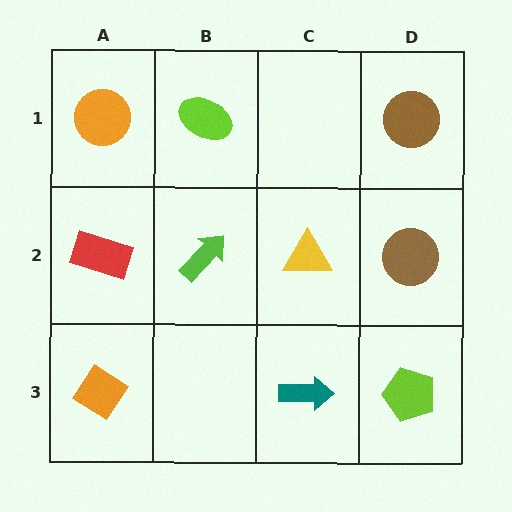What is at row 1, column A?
An orange circle.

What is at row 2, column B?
A lime arrow.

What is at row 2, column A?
A red rectangle.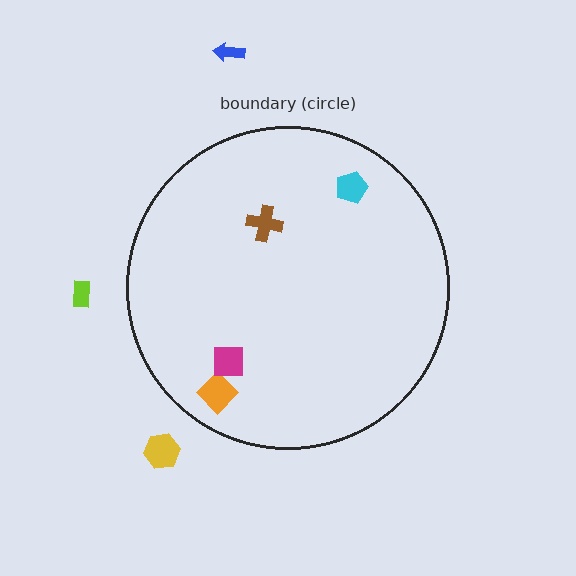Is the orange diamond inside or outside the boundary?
Inside.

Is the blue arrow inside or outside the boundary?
Outside.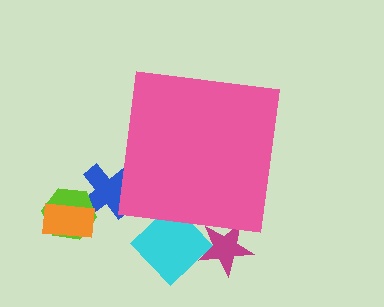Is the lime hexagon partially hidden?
No, the lime hexagon is fully visible.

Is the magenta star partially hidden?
Yes, the magenta star is partially hidden behind the pink square.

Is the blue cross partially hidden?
Yes, the blue cross is partially hidden behind the pink square.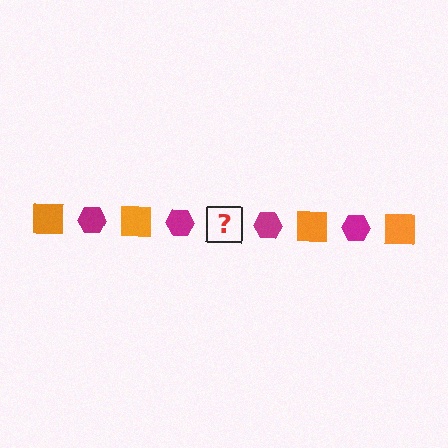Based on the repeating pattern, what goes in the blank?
The blank should be an orange square.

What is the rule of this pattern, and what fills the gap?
The rule is that the pattern alternates between orange square and magenta hexagon. The gap should be filled with an orange square.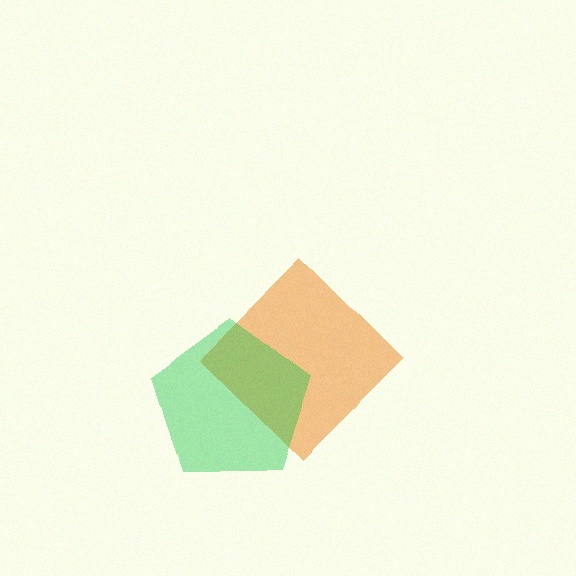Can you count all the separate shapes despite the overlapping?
Yes, there are 2 separate shapes.